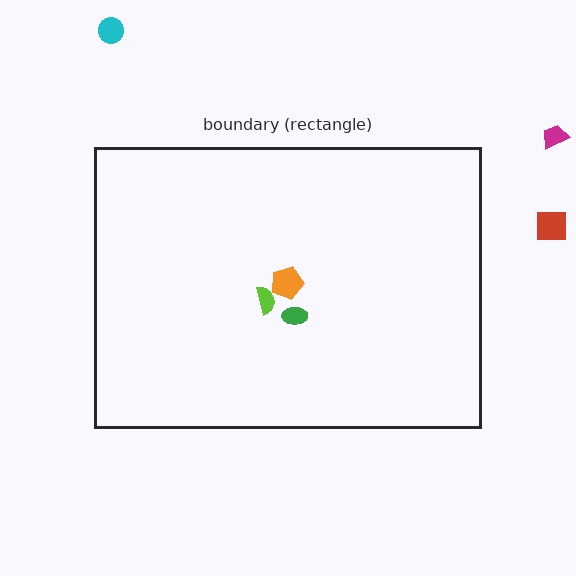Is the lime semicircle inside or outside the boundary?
Inside.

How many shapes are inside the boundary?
3 inside, 3 outside.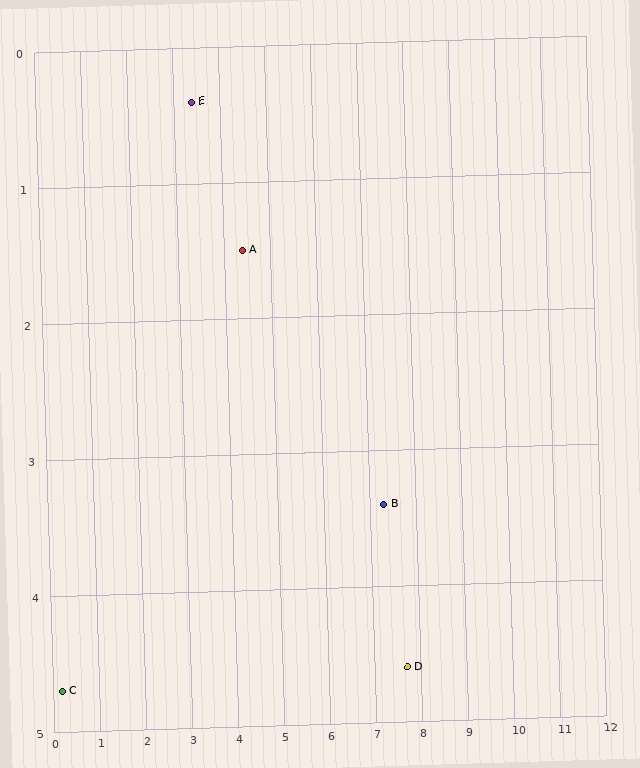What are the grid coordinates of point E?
Point E is at approximately (3.4, 0.4).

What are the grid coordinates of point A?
Point A is at approximately (4.4, 1.5).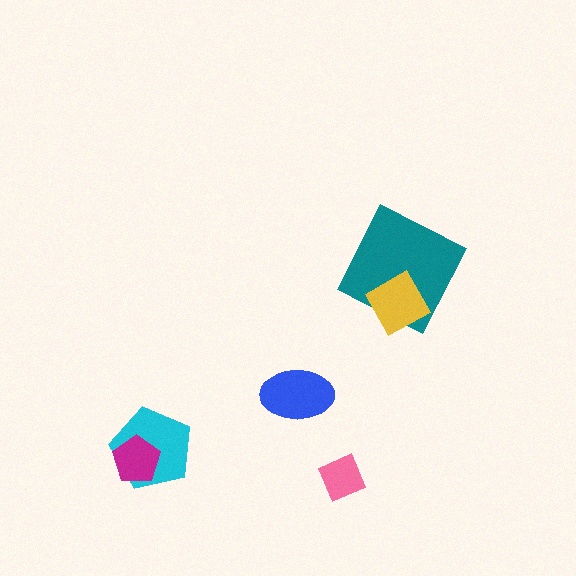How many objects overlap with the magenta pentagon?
1 object overlaps with the magenta pentagon.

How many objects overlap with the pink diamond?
0 objects overlap with the pink diamond.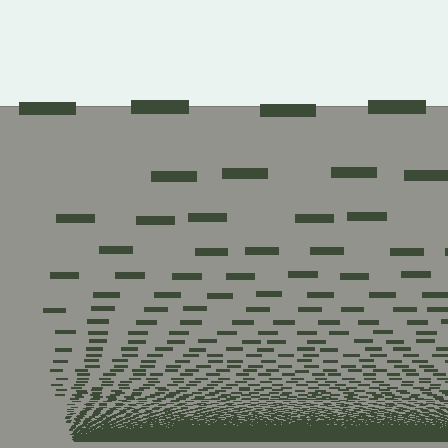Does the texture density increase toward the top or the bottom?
Density increases toward the bottom.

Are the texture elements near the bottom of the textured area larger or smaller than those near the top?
Smaller. The gradient is inverted — elements near the bottom are smaller and denser.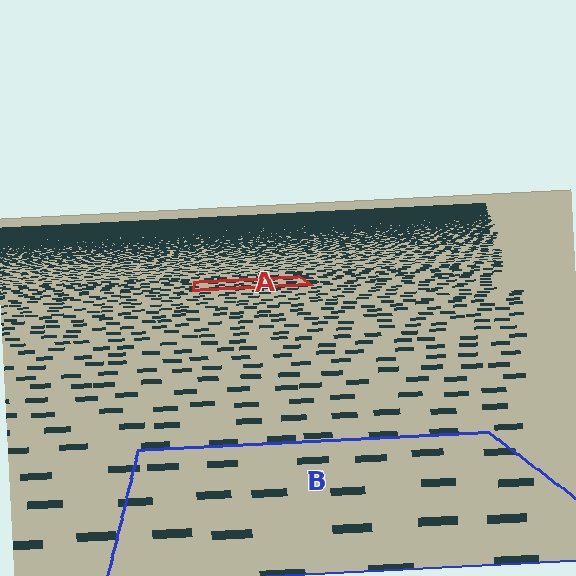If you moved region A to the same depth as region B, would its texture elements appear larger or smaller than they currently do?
They would appear larger. At a closer depth, the same texture elements are projected at a bigger on-screen size.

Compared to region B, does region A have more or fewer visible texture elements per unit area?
Region A has more texture elements per unit area — they are packed more densely because it is farther away.